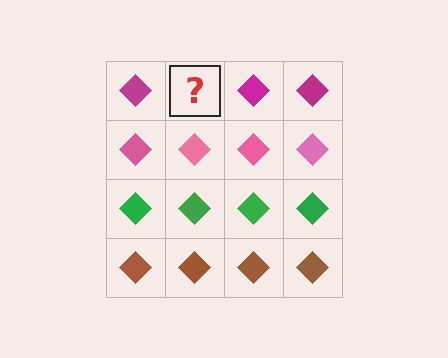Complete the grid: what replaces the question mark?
The question mark should be replaced with a magenta diamond.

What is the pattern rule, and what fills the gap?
The rule is that each row has a consistent color. The gap should be filled with a magenta diamond.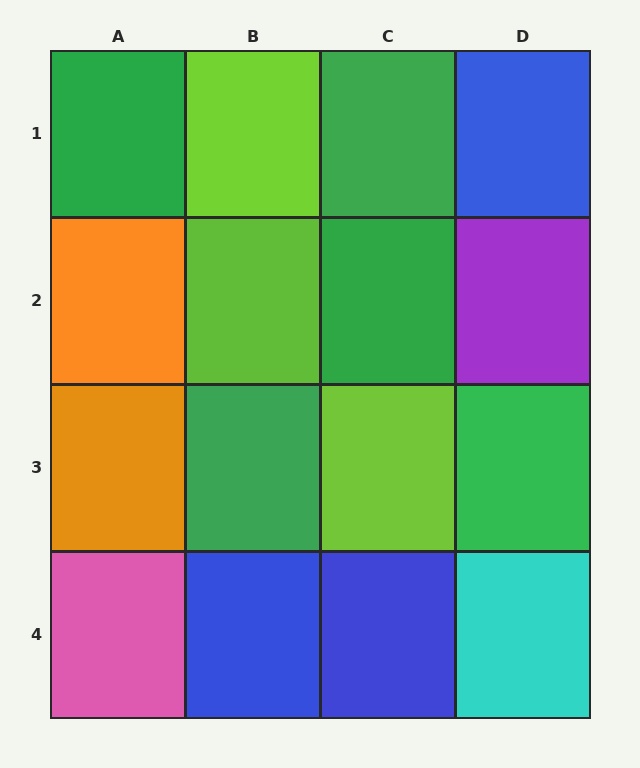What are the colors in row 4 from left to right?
Pink, blue, blue, cyan.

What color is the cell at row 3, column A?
Orange.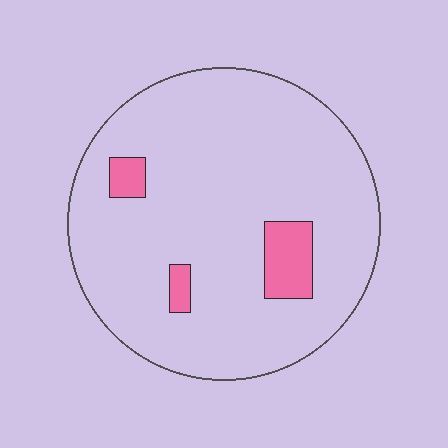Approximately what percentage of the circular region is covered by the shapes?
Approximately 10%.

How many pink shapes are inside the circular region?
3.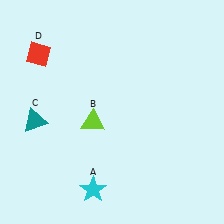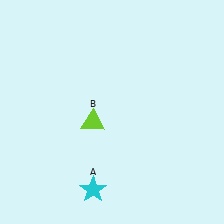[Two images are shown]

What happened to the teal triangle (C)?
The teal triangle (C) was removed in Image 2. It was in the bottom-left area of Image 1.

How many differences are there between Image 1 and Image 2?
There are 2 differences between the two images.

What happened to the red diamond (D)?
The red diamond (D) was removed in Image 2. It was in the top-left area of Image 1.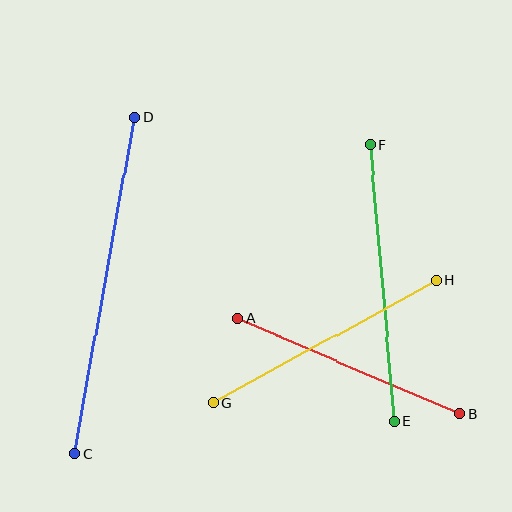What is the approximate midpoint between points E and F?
The midpoint is at approximately (382, 283) pixels.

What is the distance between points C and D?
The distance is approximately 342 pixels.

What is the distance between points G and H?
The distance is approximately 254 pixels.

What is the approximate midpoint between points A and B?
The midpoint is at approximately (349, 366) pixels.